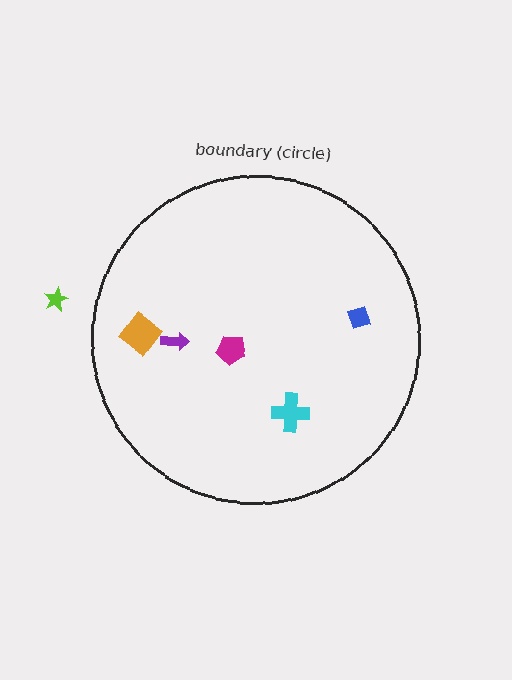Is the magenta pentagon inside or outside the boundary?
Inside.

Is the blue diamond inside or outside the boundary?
Inside.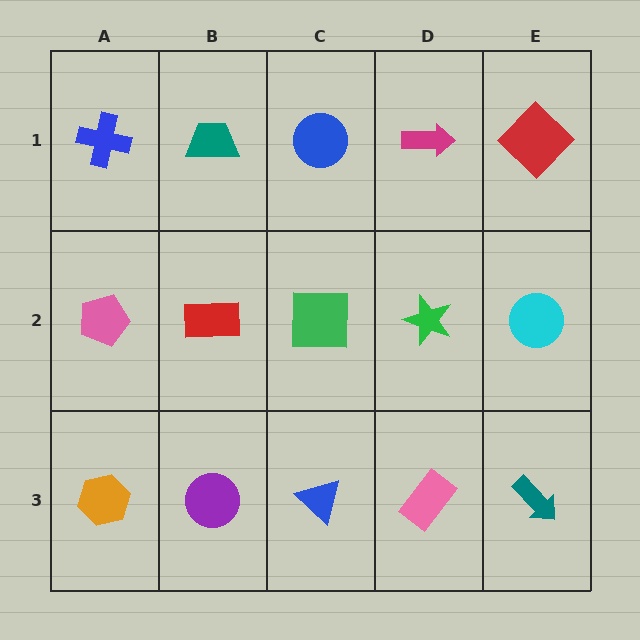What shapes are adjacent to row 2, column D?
A magenta arrow (row 1, column D), a pink rectangle (row 3, column D), a green square (row 2, column C), a cyan circle (row 2, column E).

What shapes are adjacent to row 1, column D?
A green star (row 2, column D), a blue circle (row 1, column C), a red diamond (row 1, column E).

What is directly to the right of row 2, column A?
A red rectangle.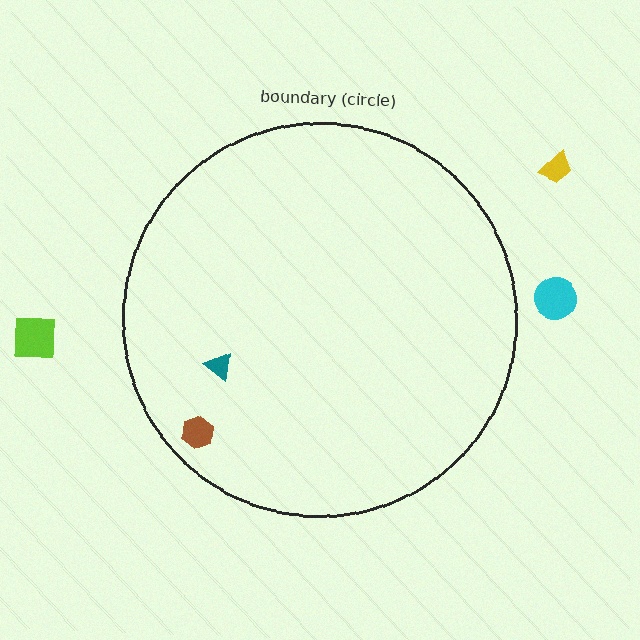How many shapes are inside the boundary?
2 inside, 3 outside.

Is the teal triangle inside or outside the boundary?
Inside.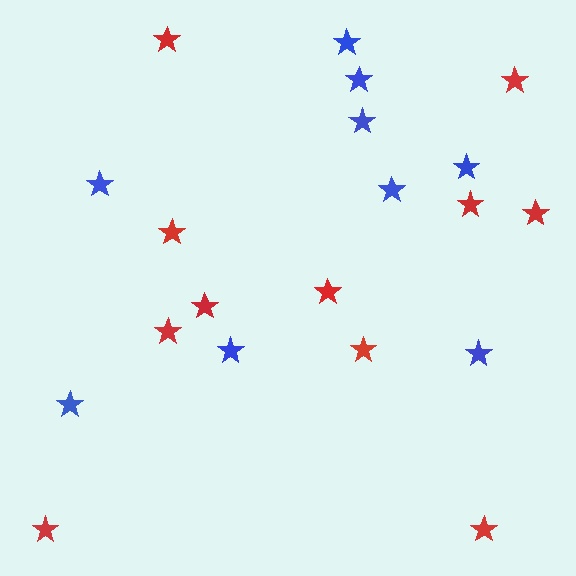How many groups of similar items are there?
There are 2 groups: one group of blue stars (9) and one group of red stars (11).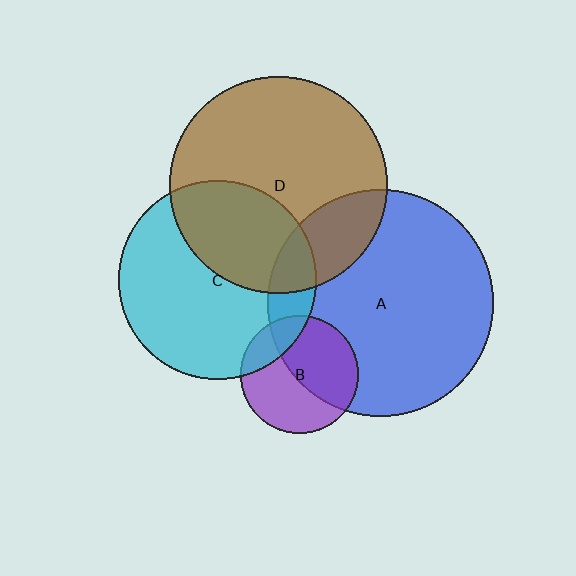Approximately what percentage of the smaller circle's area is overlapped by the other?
Approximately 35%.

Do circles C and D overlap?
Yes.